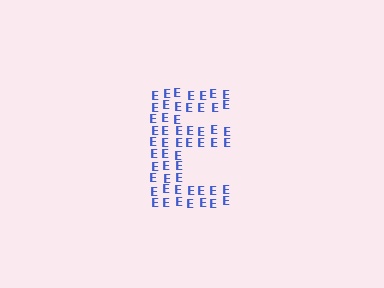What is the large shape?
The large shape is the letter E.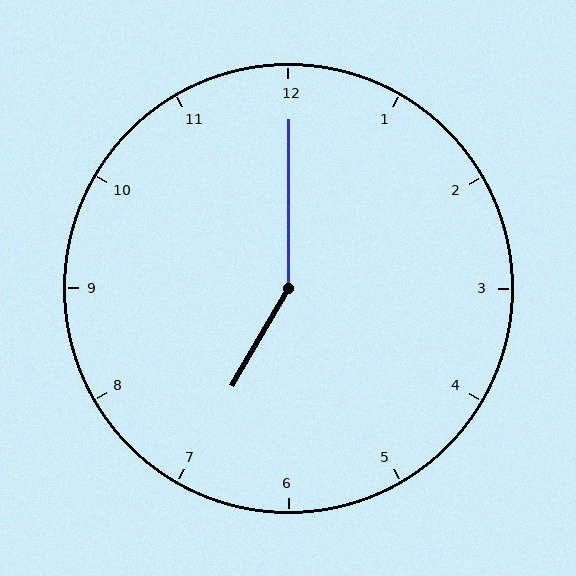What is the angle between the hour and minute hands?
Approximately 150 degrees.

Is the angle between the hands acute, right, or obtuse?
It is obtuse.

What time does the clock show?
7:00.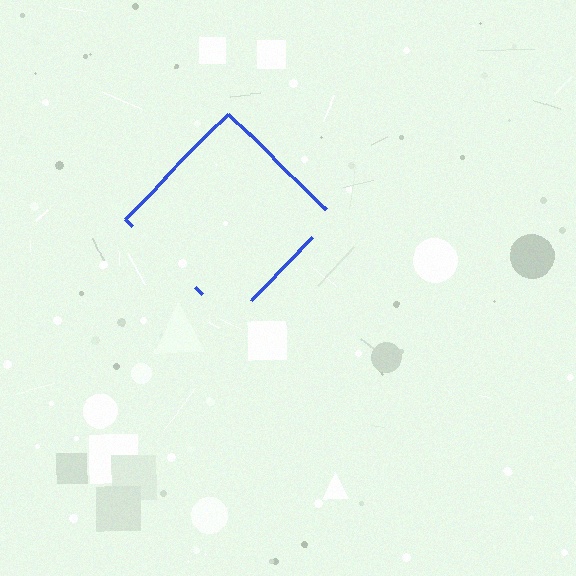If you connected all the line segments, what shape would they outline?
They would outline a diamond.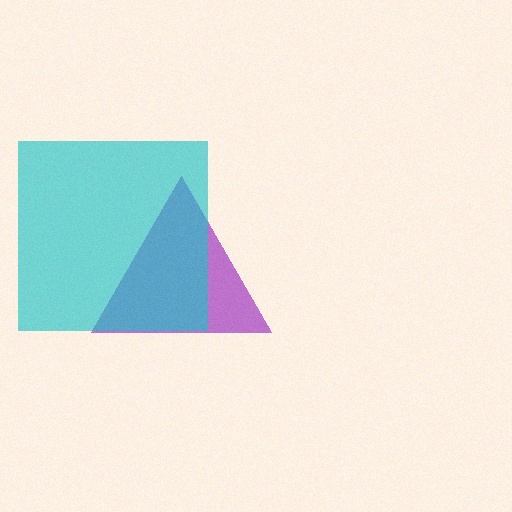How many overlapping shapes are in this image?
There are 2 overlapping shapes in the image.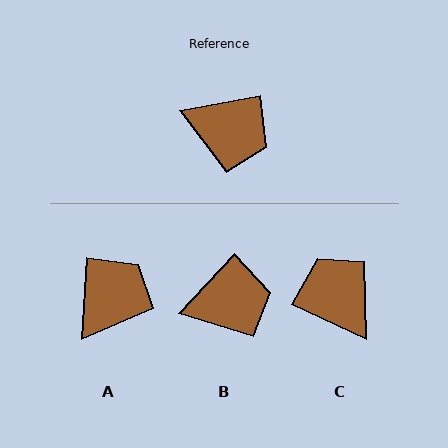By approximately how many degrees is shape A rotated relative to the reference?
Approximately 76 degrees counter-clockwise.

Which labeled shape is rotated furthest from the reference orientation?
C, about 144 degrees away.